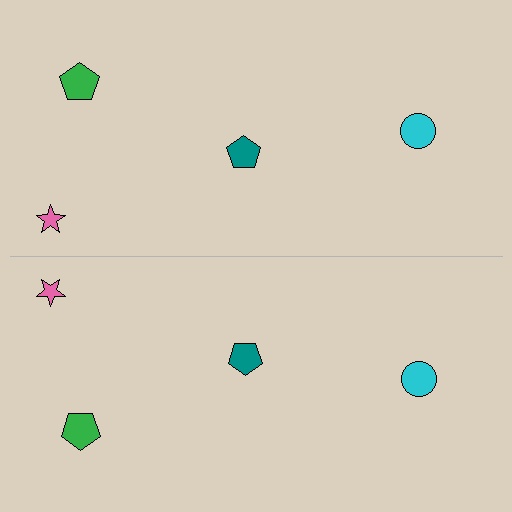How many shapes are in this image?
There are 8 shapes in this image.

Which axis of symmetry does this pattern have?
The pattern has a horizontal axis of symmetry running through the center of the image.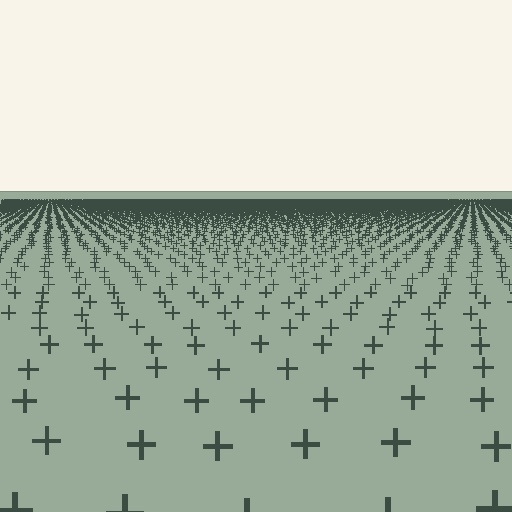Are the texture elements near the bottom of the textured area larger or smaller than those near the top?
Larger. Near the bottom, elements are closer to the viewer and appear at a bigger on-screen size.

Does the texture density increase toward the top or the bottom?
Density increases toward the top.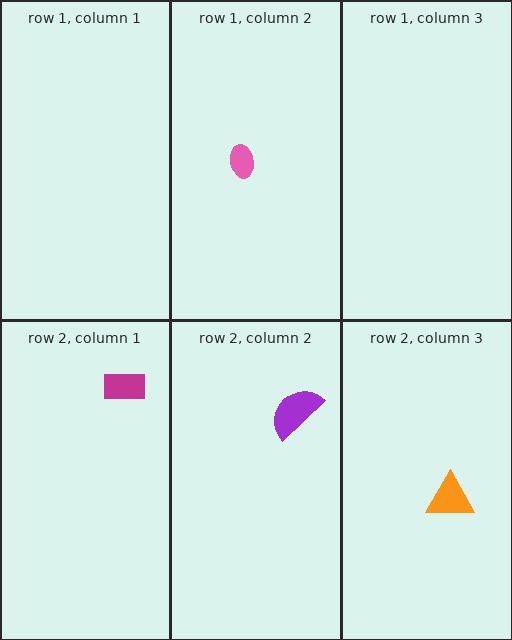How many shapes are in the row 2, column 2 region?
1.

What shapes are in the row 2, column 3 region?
The orange triangle.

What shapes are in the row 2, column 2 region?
The purple semicircle.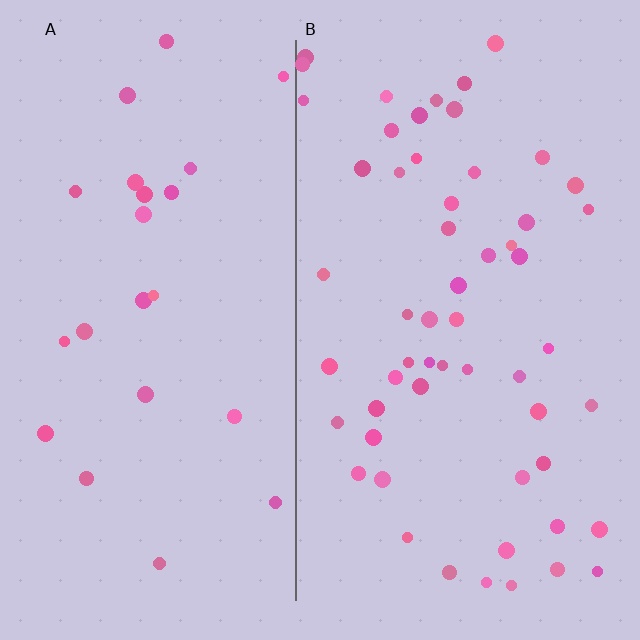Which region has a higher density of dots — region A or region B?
B (the right).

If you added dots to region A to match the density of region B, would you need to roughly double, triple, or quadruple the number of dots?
Approximately double.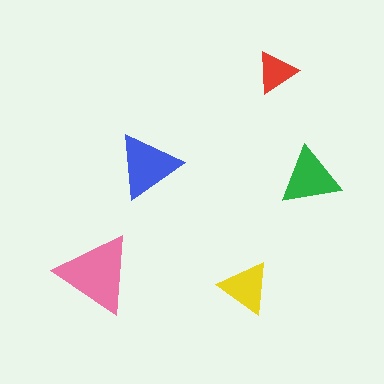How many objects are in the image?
There are 5 objects in the image.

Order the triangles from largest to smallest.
the pink one, the blue one, the green one, the yellow one, the red one.